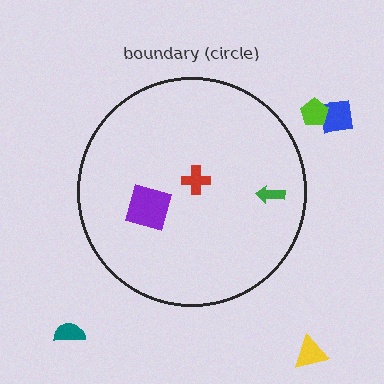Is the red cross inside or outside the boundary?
Inside.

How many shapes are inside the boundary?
3 inside, 4 outside.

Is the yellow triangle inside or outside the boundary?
Outside.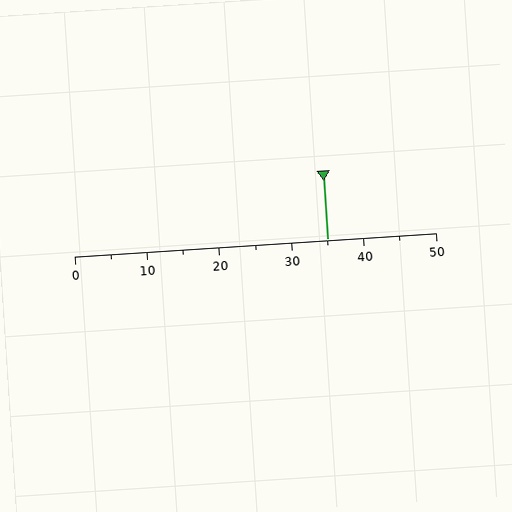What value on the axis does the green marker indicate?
The marker indicates approximately 35.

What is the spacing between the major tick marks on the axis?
The major ticks are spaced 10 apart.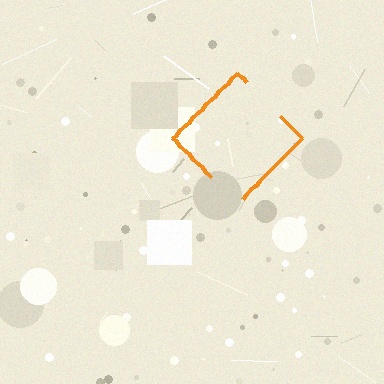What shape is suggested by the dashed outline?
The dashed outline suggests a diamond.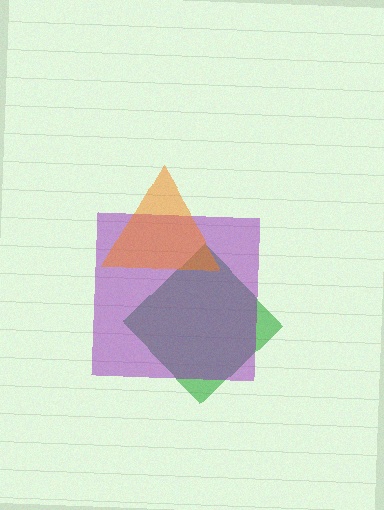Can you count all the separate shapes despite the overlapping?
Yes, there are 3 separate shapes.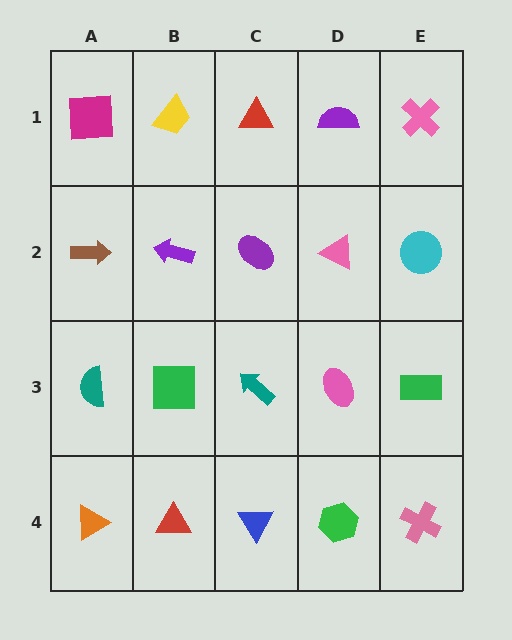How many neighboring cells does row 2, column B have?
4.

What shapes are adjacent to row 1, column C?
A purple ellipse (row 2, column C), a yellow trapezoid (row 1, column B), a purple semicircle (row 1, column D).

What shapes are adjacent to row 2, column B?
A yellow trapezoid (row 1, column B), a green square (row 3, column B), a brown arrow (row 2, column A), a purple ellipse (row 2, column C).